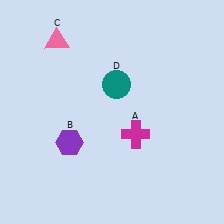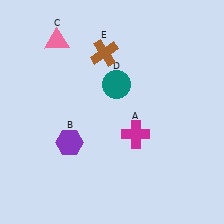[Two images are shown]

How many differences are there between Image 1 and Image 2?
There is 1 difference between the two images.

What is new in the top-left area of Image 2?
A brown cross (E) was added in the top-left area of Image 2.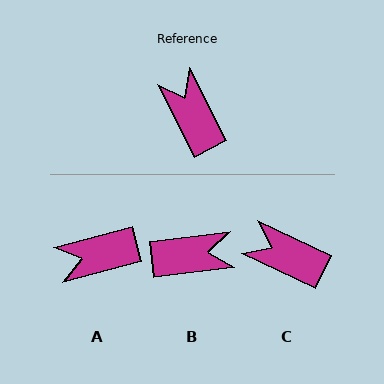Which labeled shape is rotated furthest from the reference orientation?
B, about 110 degrees away.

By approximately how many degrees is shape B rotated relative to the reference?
Approximately 110 degrees clockwise.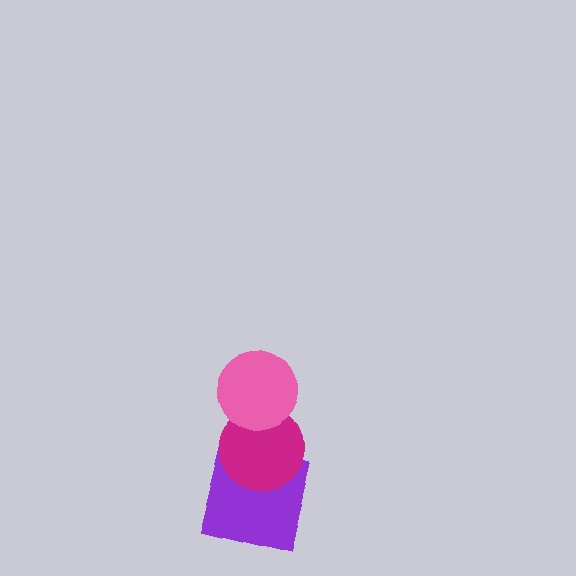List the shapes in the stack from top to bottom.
From top to bottom: the pink circle, the magenta circle, the purple square.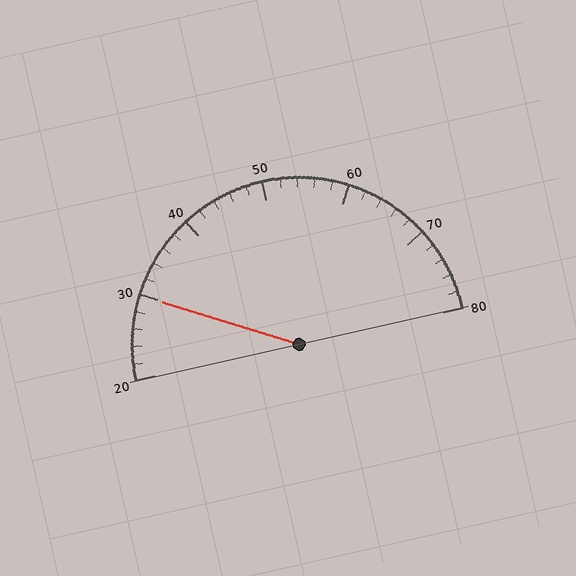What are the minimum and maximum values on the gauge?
The gauge ranges from 20 to 80.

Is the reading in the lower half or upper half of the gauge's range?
The reading is in the lower half of the range (20 to 80).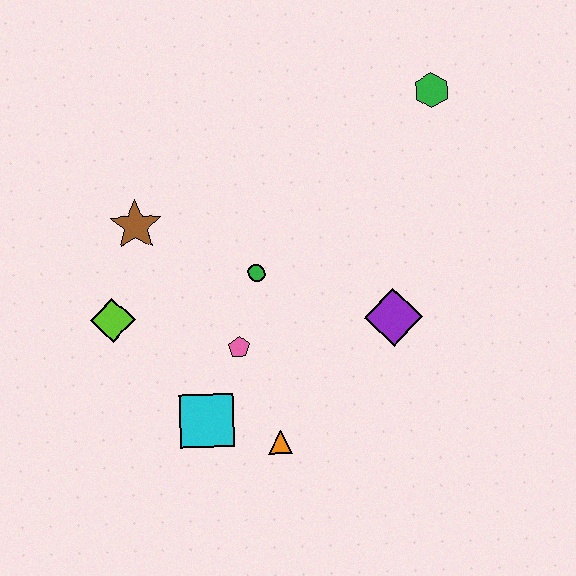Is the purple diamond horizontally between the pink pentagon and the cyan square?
No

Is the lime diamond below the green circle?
Yes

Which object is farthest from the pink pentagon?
The green hexagon is farthest from the pink pentagon.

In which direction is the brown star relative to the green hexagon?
The brown star is to the left of the green hexagon.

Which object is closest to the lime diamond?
The brown star is closest to the lime diamond.